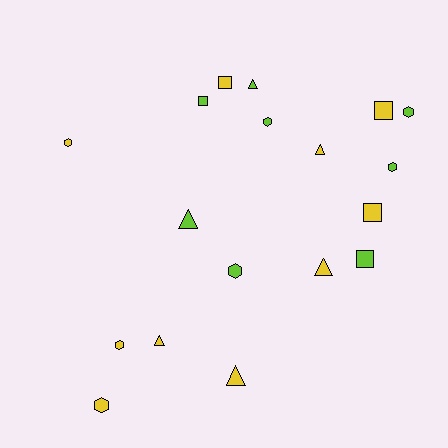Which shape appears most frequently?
Hexagon, with 7 objects.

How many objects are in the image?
There are 18 objects.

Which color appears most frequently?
Yellow, with 10 objects.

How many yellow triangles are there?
There are 4 yellow triangles.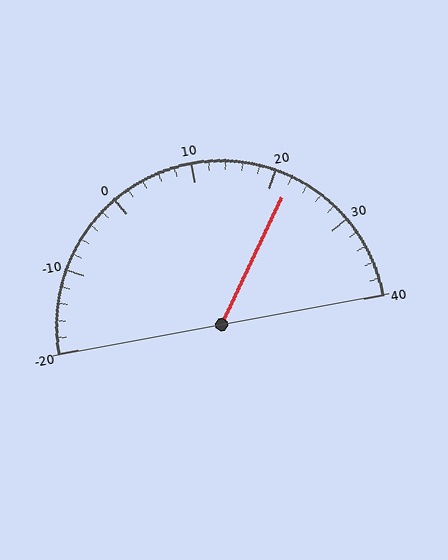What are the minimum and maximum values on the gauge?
The gauge ranges from -20 to 40.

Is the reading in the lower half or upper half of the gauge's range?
The reading is in the upper half of the range (-20 to 40).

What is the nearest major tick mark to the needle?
The nearest major tick mark is 20.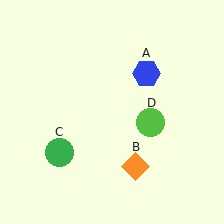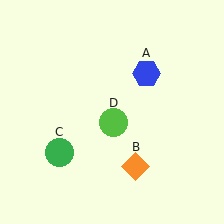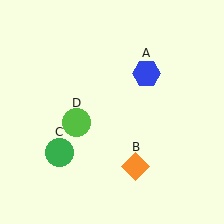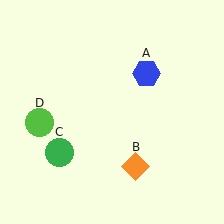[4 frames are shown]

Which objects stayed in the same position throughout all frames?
Blue hexagon (object A) and orange diamond (object B) and green circle (object C) remained stationary.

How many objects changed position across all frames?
1 object changed position: lime circle (object D).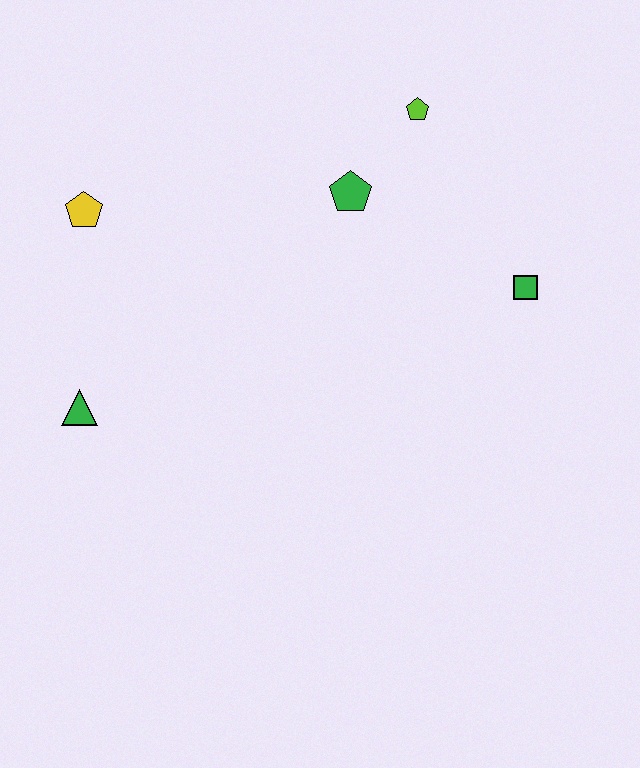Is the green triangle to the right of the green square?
No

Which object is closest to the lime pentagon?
The green pentagon is closest to the lime pentagon.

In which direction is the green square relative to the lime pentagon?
The green square is below the lime pentagon.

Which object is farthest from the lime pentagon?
The green triangle is farthest from the lime pentagon.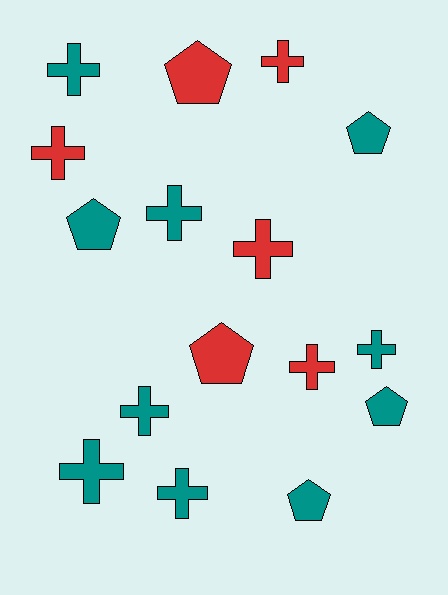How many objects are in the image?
There are 16 objects.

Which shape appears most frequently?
Cross, with 10 objects.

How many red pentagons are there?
There are 2 red pentagons.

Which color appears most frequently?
Teal, with 10 objects.